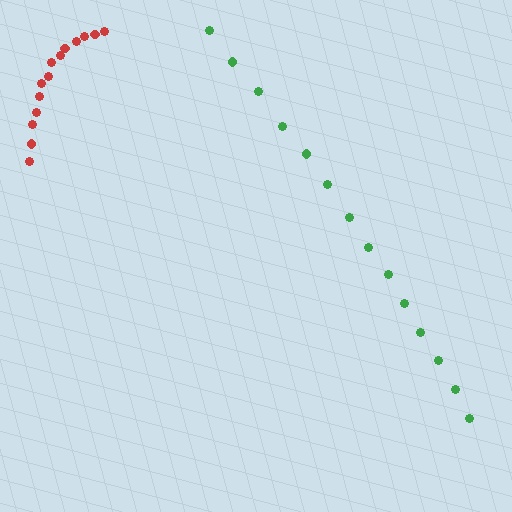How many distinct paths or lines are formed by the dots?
There are 2 distinct paths.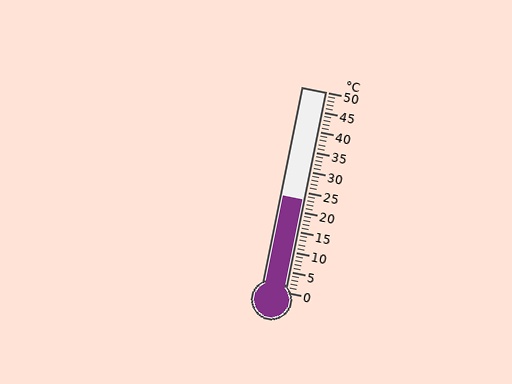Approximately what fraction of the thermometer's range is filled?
The thermometer is filled to approximately 45% of its range.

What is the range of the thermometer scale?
The thermometer scale ranges from 0°C to 50°C.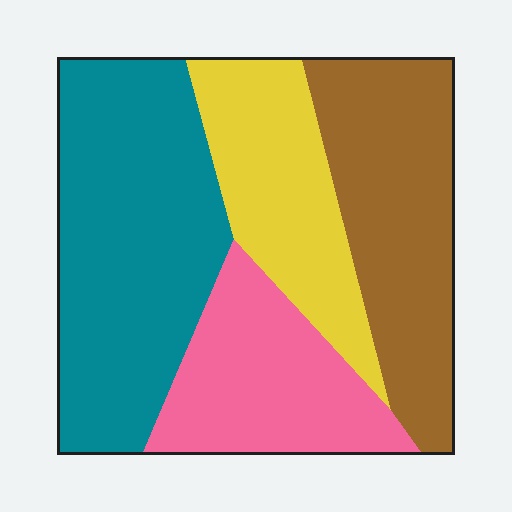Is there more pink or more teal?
Teal.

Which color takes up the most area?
Teal, at roughly 35%.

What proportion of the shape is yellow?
Yellow takes up about one fifth (1/5) of the shape.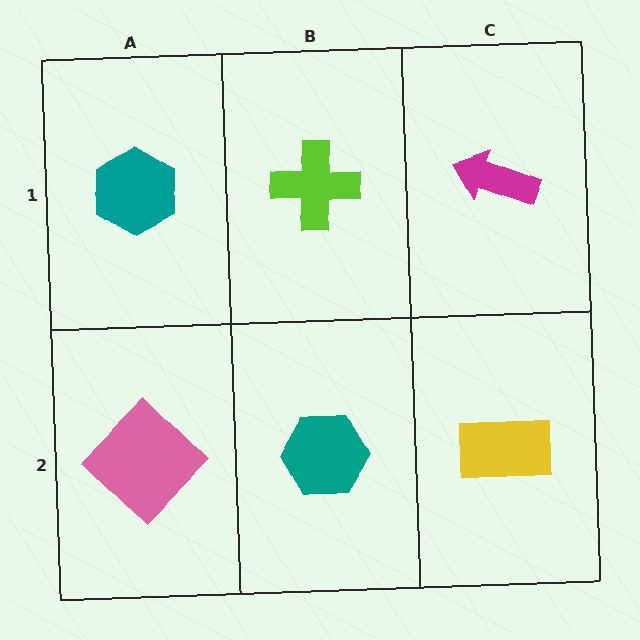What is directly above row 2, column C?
A magenta arrow.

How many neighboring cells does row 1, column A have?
2.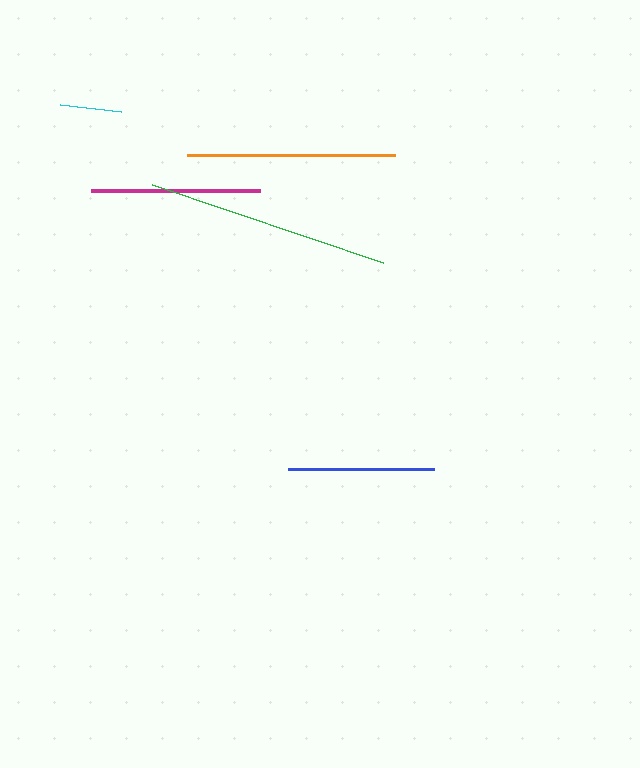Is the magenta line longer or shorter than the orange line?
The orange line is longer than the magenta line.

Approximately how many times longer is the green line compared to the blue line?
The green line is approximately 1.7 times the length of the blue line.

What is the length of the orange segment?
The orange segment is approximately 208 pixels long.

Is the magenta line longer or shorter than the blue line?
The magenta line is longer than the blue line.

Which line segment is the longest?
The green line is the longest at approximately 245 pixels.